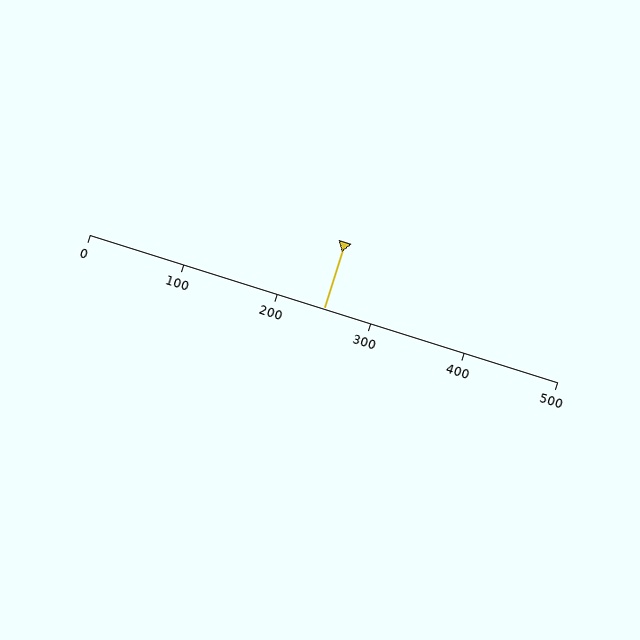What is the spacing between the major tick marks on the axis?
The major ticks are spaced 100 apart.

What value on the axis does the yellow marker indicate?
The marker indicates approximately 250.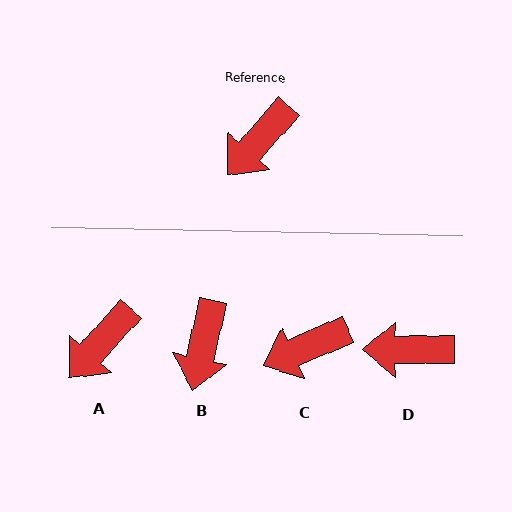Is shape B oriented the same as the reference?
No, it is off by about 29 degrees.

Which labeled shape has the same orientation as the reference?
A.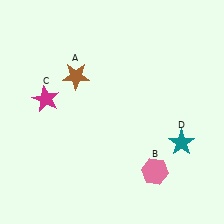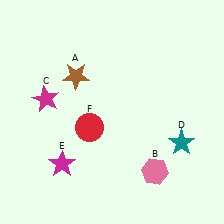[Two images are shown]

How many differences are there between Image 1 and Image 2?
There are 2 differences between the two images.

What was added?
A magenta star (E), a red circle (F) were added in Image 2.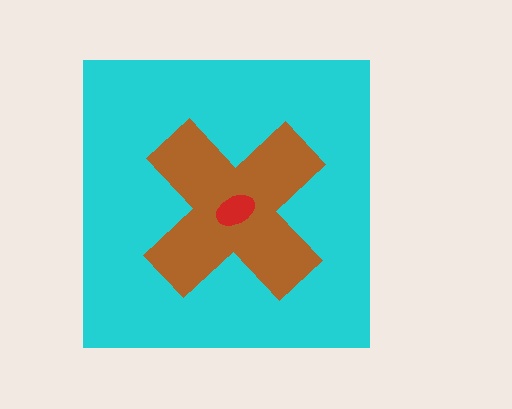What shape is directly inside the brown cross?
The red ellipse.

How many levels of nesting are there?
3.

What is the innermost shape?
The red ellipse.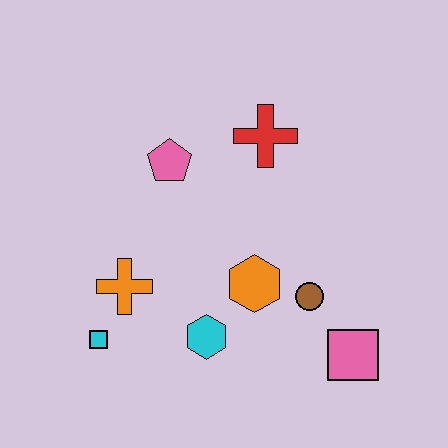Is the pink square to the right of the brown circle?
Yes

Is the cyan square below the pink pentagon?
Yes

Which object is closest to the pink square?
The brown circle is closest to the pink square.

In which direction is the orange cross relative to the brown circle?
The orange cross is to the left of the brown circle.